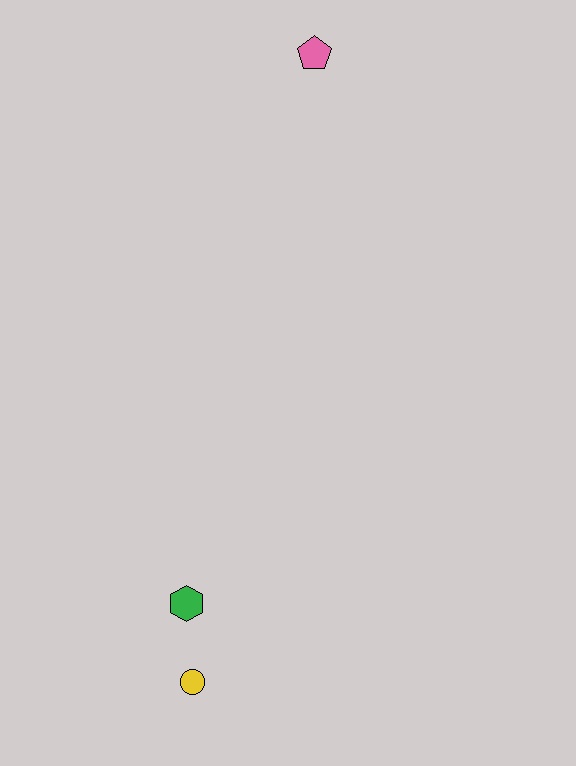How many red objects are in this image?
There are no red objects.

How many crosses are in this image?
There are no crosses.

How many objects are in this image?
There are 3 objects.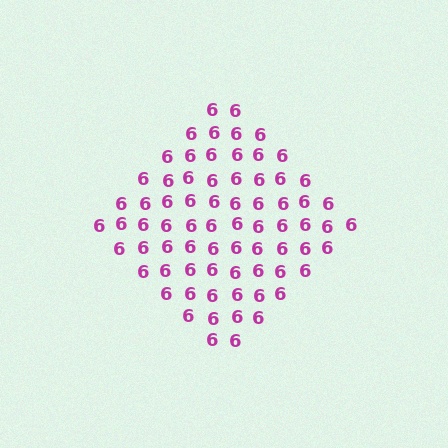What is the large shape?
The large shape is a diamond.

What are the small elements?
The small elements are digit 6's.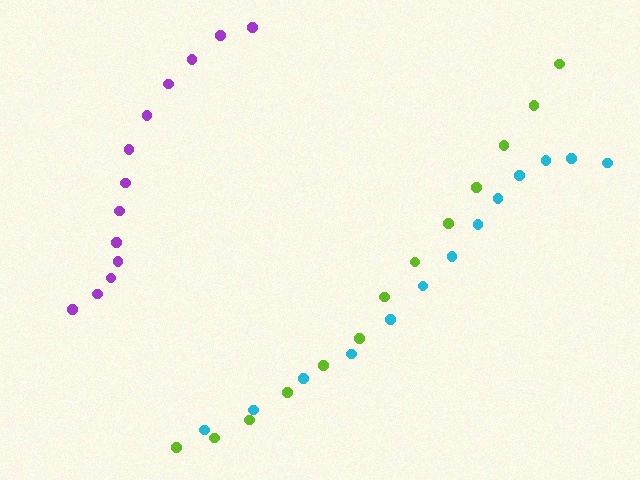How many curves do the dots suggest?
There are 3 distinct paths.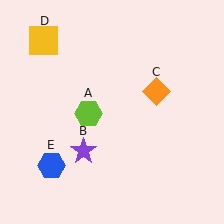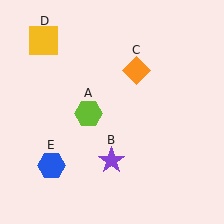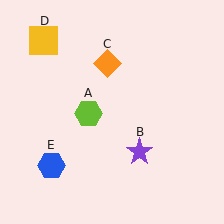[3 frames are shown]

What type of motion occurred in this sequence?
The purple star (object B), orange diamond (object C) rotated counterclockwise around the center of the scene.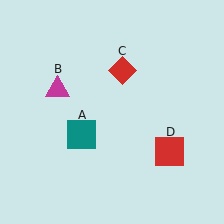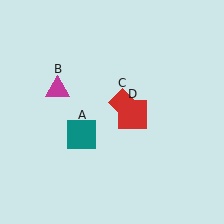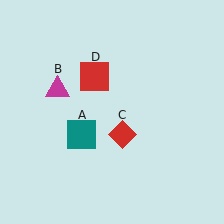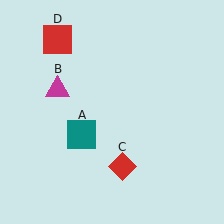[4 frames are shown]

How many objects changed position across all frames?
2 objects changed position: red diamond (object C), red square (object D).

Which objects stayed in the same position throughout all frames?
Teal square (object A) and magenta triangle (object B) remained stationary.